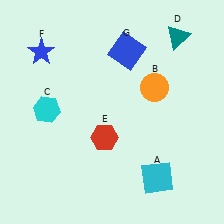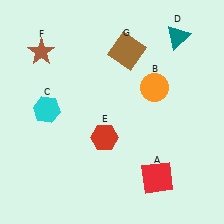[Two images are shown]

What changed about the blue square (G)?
In Image 1, G is blue. In Image 2, it changed to brown.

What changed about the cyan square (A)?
In Image 1, A is cyan. In Image 2, it changed to red.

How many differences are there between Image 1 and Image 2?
There are 3 differences between the two images.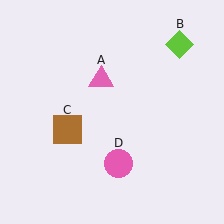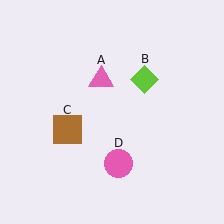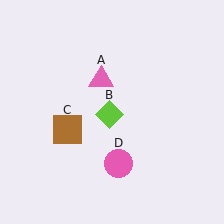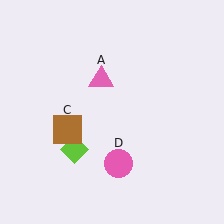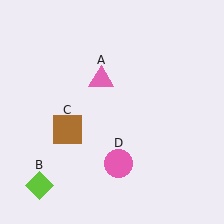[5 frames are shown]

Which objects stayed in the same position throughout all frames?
Pink triangle (object A) and brown square (object C) and pink circle (object D) remained stationary.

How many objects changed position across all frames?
1 object changed position: lime diamond (object B).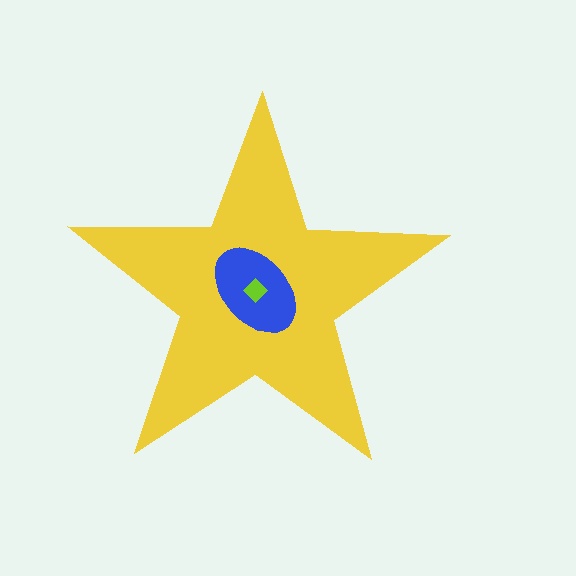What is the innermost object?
The lime diamond.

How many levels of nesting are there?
3.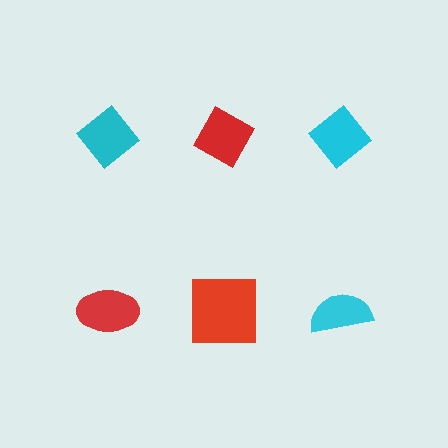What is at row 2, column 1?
A red ellipse.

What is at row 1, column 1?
A cyan diamond.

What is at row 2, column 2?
A red square.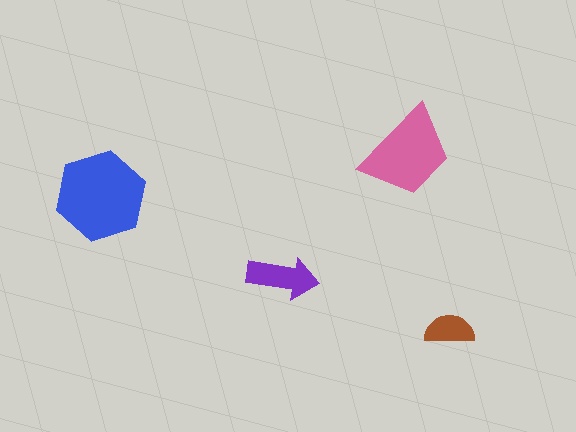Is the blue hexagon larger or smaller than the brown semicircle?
Larger.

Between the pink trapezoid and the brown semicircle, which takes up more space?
The pink trapezoid.